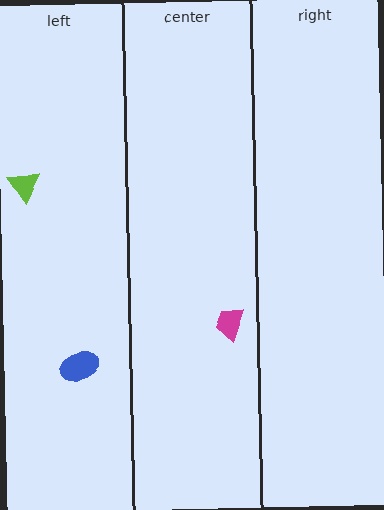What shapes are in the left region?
The lime triangle, the blue ellipse.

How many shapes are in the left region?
2.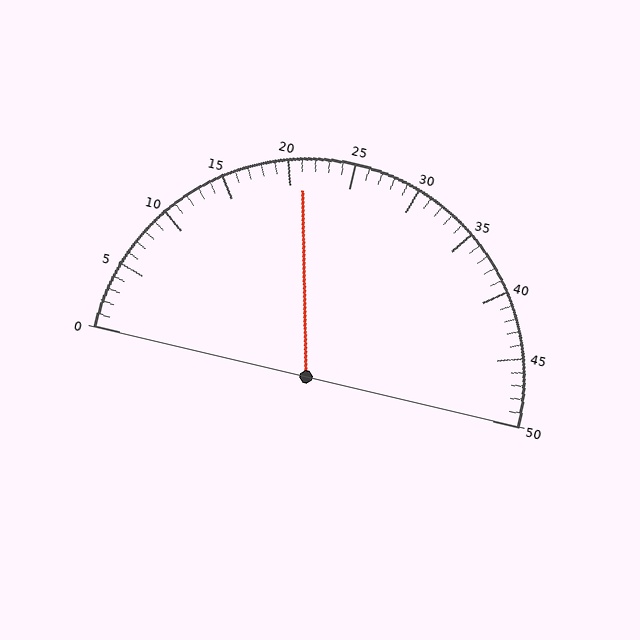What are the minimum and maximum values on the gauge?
The gauge ranges from 0 to 50.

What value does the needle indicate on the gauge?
The needle indicates approximately 21.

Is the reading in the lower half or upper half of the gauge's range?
The reading is in the lower half of the range (0 to 50).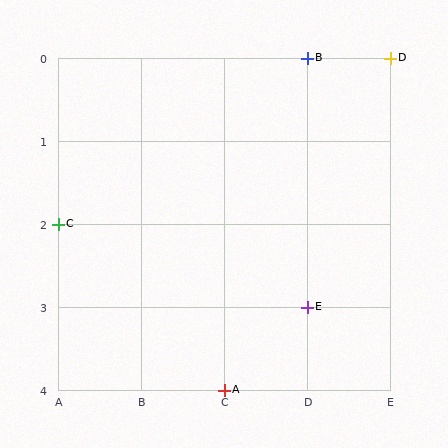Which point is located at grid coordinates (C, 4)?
Point A is at (C, 4).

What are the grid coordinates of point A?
Point A is at grid coordinates (C, 4).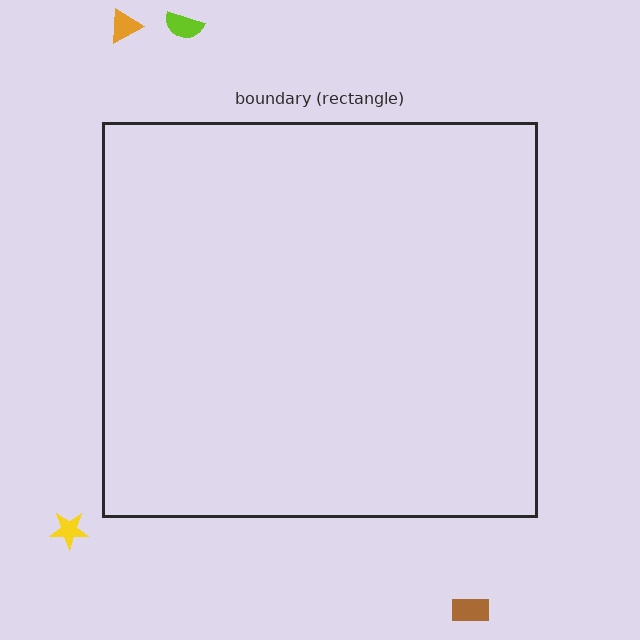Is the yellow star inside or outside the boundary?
Outside.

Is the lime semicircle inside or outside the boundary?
Outside.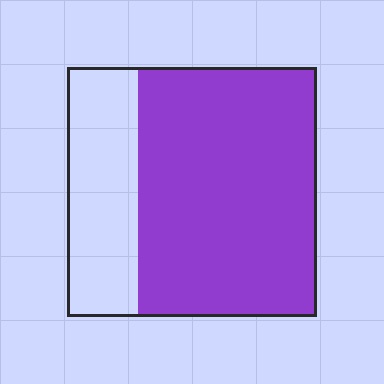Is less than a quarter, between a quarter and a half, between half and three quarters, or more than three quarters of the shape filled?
Between half and three quarters.